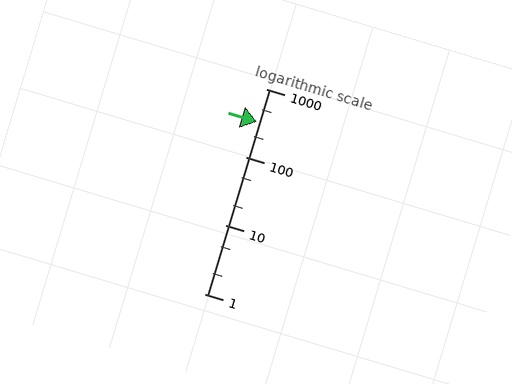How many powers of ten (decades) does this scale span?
The scale spans 3 decades, from 1 to 1000.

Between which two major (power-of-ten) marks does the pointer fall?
The pointer is between 100 and 1000.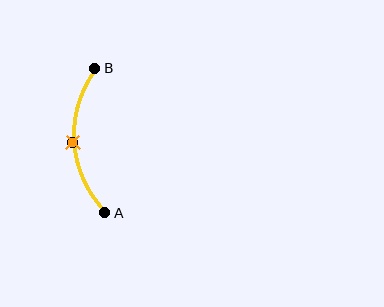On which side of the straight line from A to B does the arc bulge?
The arc bulges to the left of the straight line connecting A and B.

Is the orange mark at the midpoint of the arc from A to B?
Yes. The orange mark lies on the arc at equal arc-length from both A and B — it is the arc midpoint.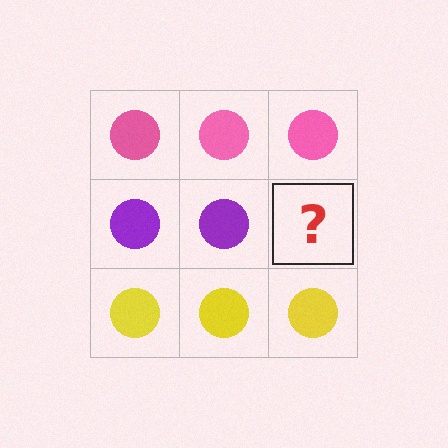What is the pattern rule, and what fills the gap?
The rule is that each row has a consistent color. The gap should be filled with a purple circle.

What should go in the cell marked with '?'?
The missing cell should contain a purple circle.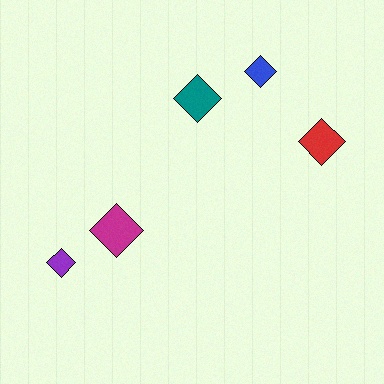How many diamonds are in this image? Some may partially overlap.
There are 5 diamonds.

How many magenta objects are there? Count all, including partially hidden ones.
There is 1 magenta object.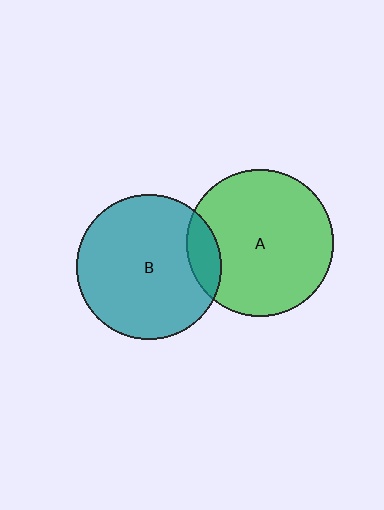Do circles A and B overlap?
Yes.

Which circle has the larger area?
Circle A (green).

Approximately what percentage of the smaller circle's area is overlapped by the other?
Approximately 10%.